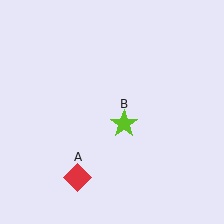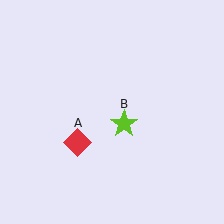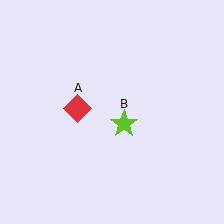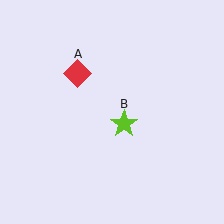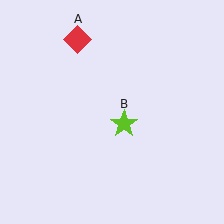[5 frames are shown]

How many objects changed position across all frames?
1 object changed position: red diamond (object A).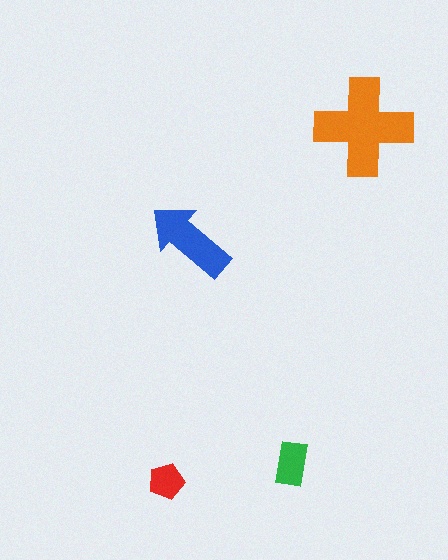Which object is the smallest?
The red pentagon.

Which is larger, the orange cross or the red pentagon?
The orange cross.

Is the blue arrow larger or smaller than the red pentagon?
Larger.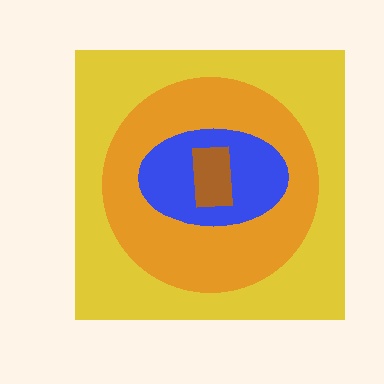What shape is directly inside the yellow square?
The orange circle.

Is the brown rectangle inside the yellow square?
Yes.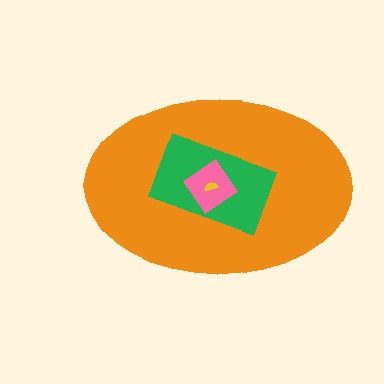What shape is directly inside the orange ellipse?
The green rectangle.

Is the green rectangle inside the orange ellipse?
Yes.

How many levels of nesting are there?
4.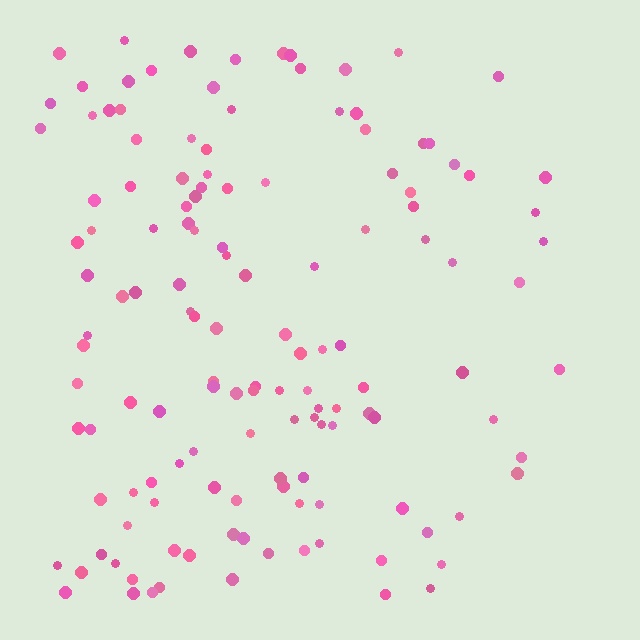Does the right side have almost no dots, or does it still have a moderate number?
Still a moderate number, just noticeably fewer than the left.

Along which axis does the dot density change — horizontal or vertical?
Horizontal.